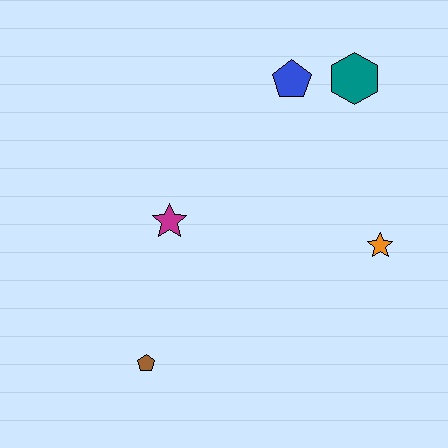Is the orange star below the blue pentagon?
Yes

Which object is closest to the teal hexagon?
The blue pentagon is closest to the teal hexagon.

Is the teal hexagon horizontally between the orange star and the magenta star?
Yes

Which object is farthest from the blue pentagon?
The brown pentagon is farthest from the blue pentagon.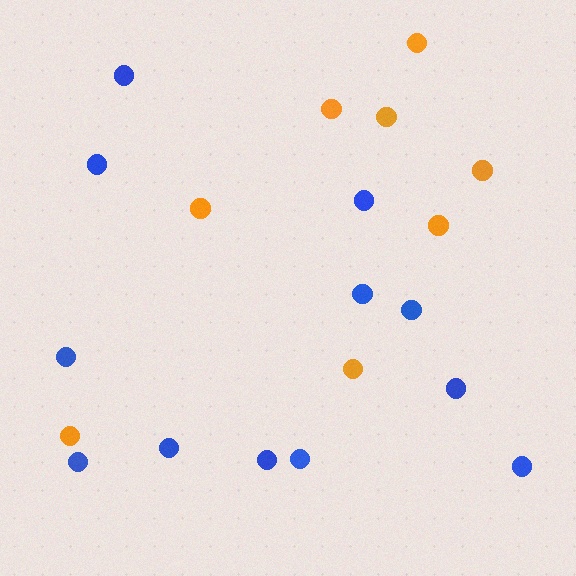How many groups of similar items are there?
There are 2 groups: one group of blue circles (12) and one group of orange circles (8).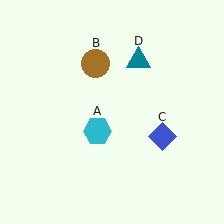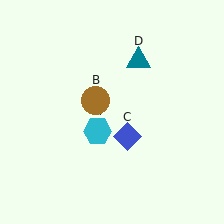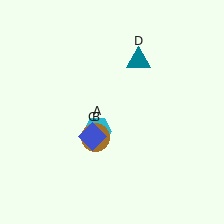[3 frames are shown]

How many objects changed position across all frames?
2 objects changed position: brown circle (object B), blue diamond (object C).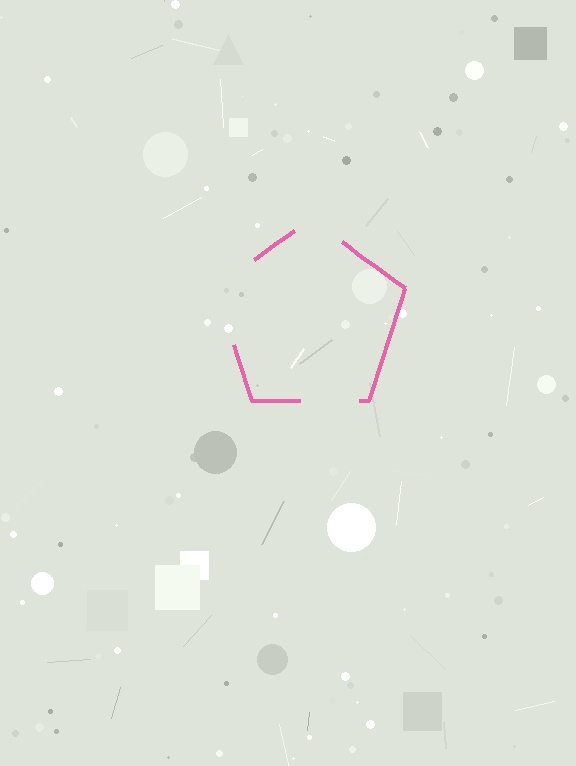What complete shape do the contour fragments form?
The contour fragments form a pentagon.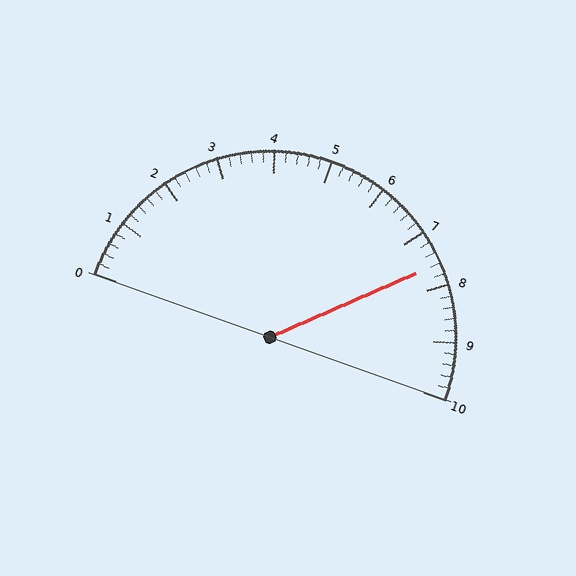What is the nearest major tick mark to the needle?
The nearest major tick mark is 8.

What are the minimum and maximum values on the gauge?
The gauge ranges from 0 to 10.